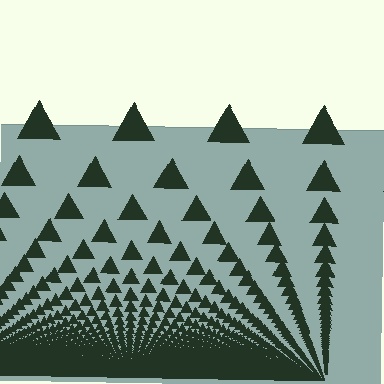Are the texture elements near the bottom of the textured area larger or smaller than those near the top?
Smaller. The gradient is inverted — elements near the bottom are smaller and denser.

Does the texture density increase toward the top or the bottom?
Density increases toward the bottom.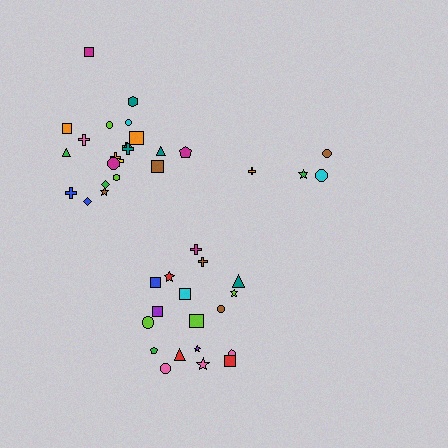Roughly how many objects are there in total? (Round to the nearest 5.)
Roughly 45 objects in total.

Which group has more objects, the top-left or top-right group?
The top-left group.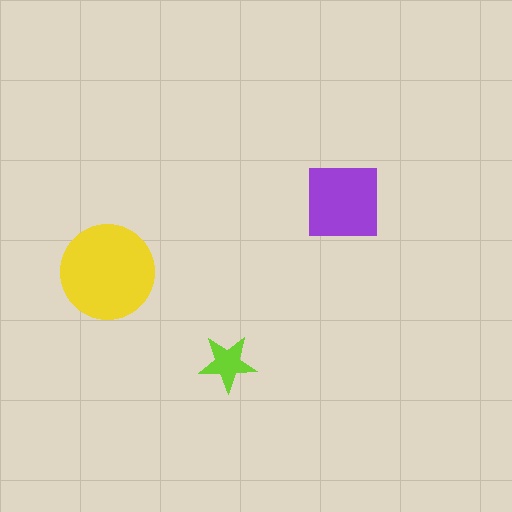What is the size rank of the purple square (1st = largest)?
2nd.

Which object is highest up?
The purple square is topmost.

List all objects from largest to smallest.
The yellow circle, the purple square, the lime star.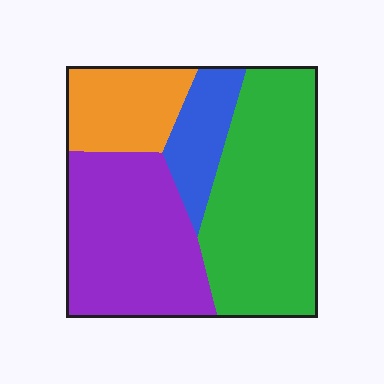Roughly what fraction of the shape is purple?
Purple covers roughly 35% of the shape.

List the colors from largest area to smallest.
From largest to smallest: green, purple, orange, blue.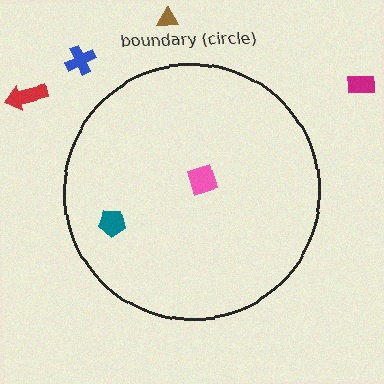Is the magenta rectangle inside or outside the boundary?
Outside.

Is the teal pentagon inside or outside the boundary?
Inside.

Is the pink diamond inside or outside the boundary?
Inside.